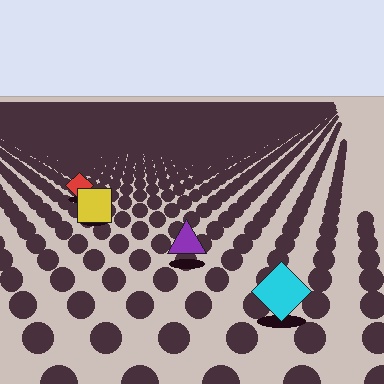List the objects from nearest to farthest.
From nearest to farthest: the cyan diamond, the purple triangle, the yellow square, the red diamond.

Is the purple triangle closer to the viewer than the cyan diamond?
No. The cyan diamond is closer — you can tell from the texture gradient: the ground texture is coarser near it.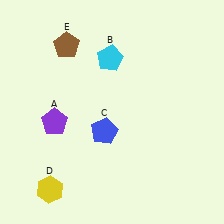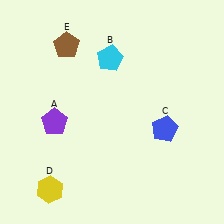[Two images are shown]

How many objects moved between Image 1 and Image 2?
1 object moved between the two images.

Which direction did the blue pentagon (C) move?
The blue pentagon (C) moved right.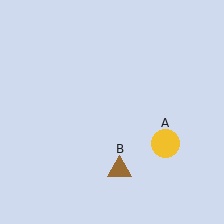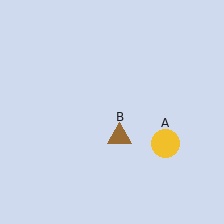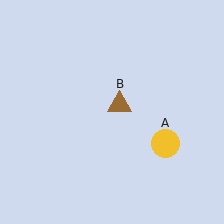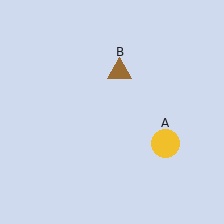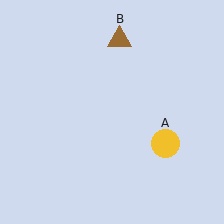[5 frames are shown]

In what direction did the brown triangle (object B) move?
The brown triangle (object B) moved up.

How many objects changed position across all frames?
1 object changed position: brown triangle (object B).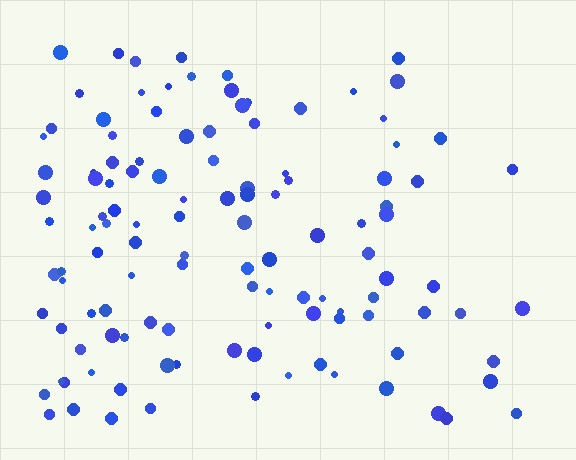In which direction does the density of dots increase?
From right to left, with the left side densest.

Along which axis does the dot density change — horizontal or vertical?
Horizontal.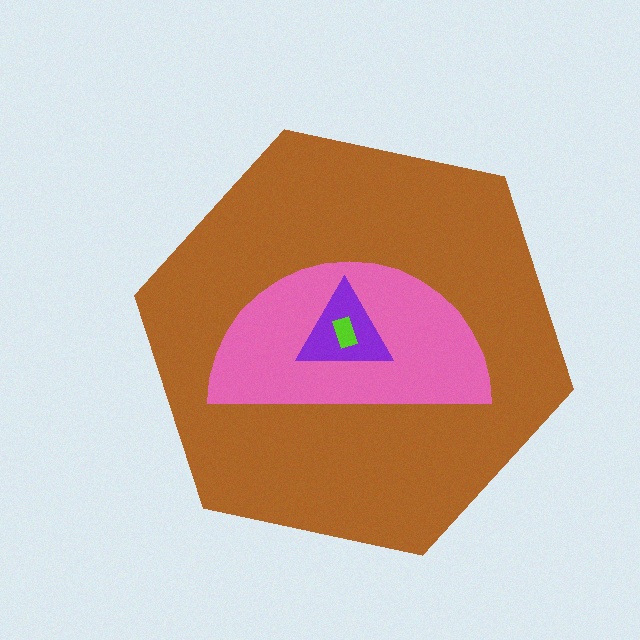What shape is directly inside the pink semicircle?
The purple triangle.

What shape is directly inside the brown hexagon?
The pink semicircle.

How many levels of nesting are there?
4.